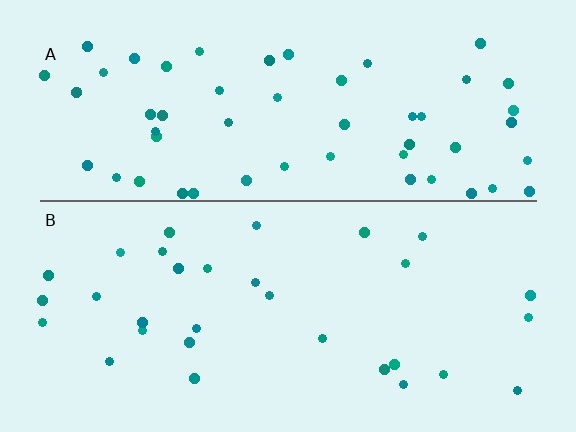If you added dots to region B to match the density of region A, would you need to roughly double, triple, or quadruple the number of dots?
Approximately double.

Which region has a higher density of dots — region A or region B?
A (the top).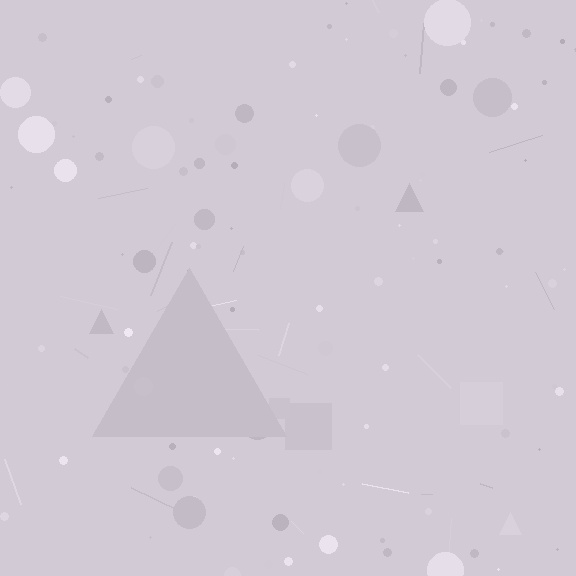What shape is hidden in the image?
A triangle is hidden in the image.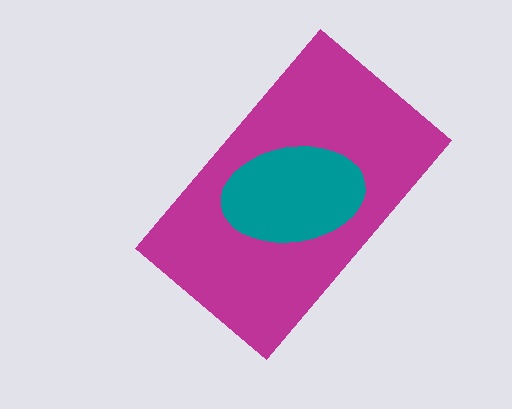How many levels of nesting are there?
2.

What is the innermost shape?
The teal ellipse.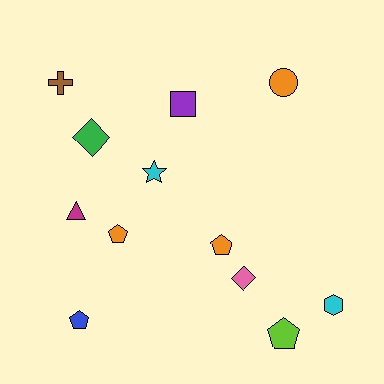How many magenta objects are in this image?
There is 1 magenta object.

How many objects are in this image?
There are 12 objects.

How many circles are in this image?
There is 1 circle.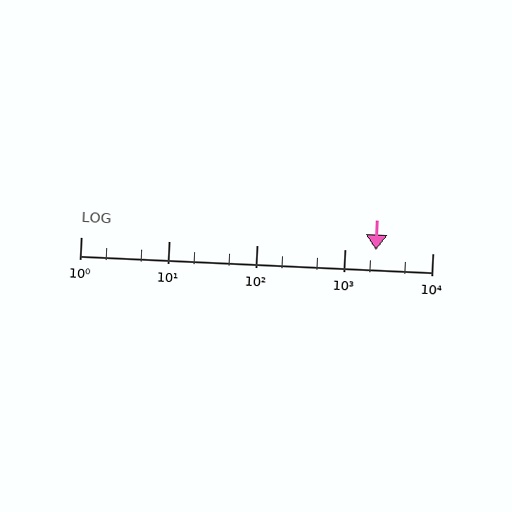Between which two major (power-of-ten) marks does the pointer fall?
The pointer is between 1000 and 10000.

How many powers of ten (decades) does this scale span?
The scale spans 4 decades, from 1 to 10000.